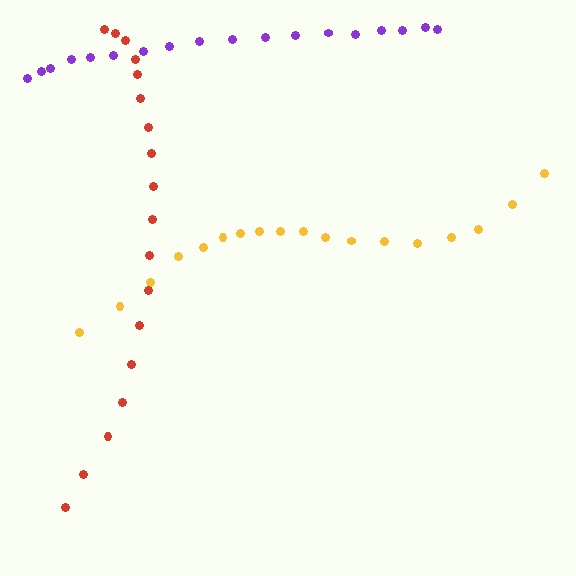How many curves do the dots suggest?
There are 3 distinct paths.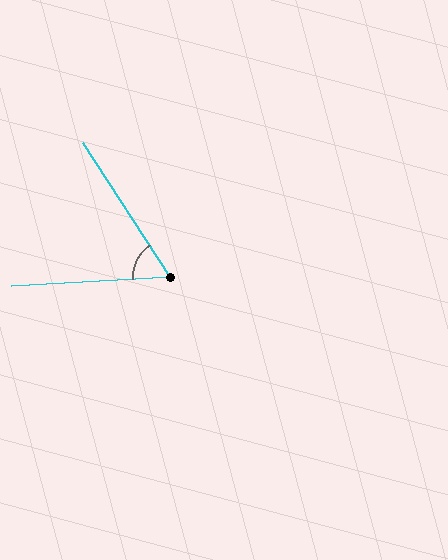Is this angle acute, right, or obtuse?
It is acute.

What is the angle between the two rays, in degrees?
Approximately 60 degrees.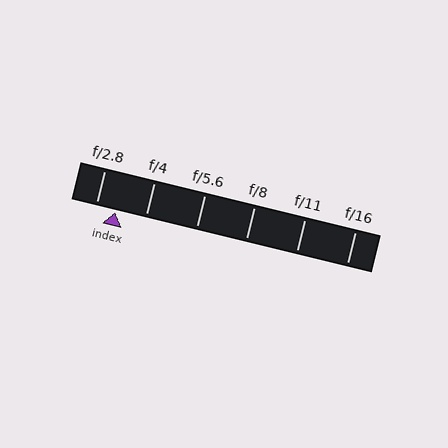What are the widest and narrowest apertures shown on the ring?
The widest aperture shown is f/2.8 and the narrowest is f/16.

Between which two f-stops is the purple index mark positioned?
The index mark is between f/2.8 and f/4.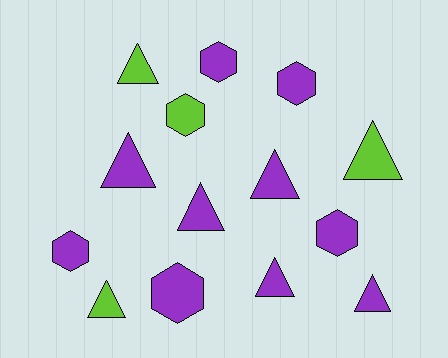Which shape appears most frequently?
Triangle, with 8 objects.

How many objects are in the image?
There are 14 objects.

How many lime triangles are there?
There are 3 lime triangles.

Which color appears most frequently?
Purple, with 10 objects.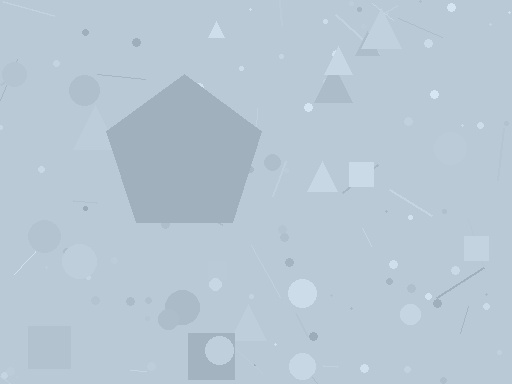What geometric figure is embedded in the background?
A pentagon is embedded in the background.